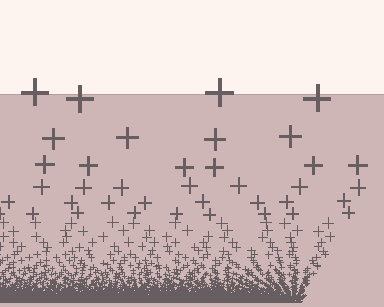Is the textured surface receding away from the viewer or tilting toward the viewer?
The surface appears to tilt toward the viewer. Texture elements get larger and sparser toward the top.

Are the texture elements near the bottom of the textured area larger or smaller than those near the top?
Smaller. The gradient is inverted — elements near the bottom are smaller and denser.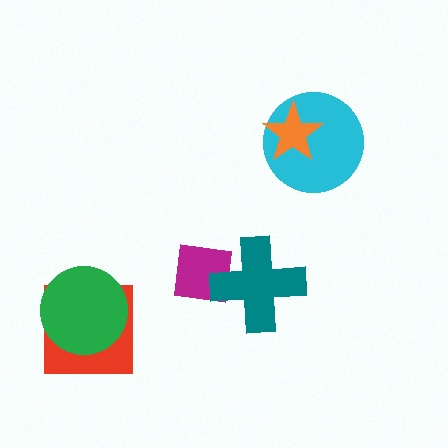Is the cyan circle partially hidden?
Yes, it is partially covered by another shape.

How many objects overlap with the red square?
1 object overlaps with the red square.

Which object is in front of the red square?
The green circle is in front of the red square.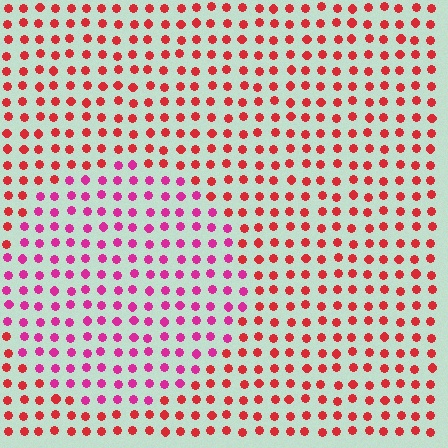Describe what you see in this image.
The image is filled with small red elements in a uniform arrangement. A circle-shaped region is visible where the elements are tinted to a slightly different hue, forming a subtle color boundary.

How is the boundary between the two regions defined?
The boundary is defined purely by a slight shift in hue (about 35 degrees). Spacing, size, and orientation are identical on both sides.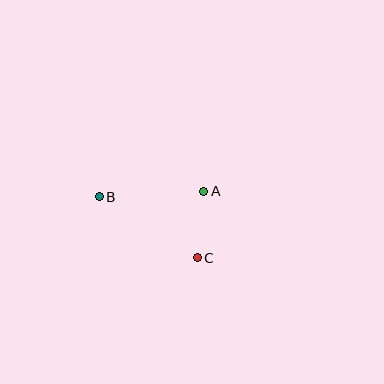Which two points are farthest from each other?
Points B and C are farthest from each other.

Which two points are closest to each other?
Points A and C are closest to each other.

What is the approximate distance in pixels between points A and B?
The distance between A and B is approximately 105 pixels.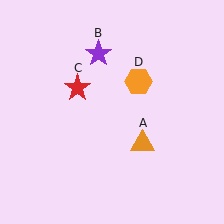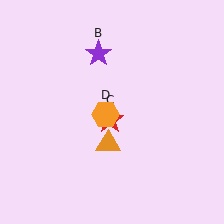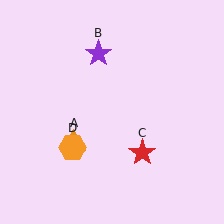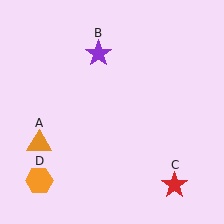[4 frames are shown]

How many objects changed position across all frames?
3 objects changed position: orange triangle (object A), red star (object C), orange hexagon (object D).